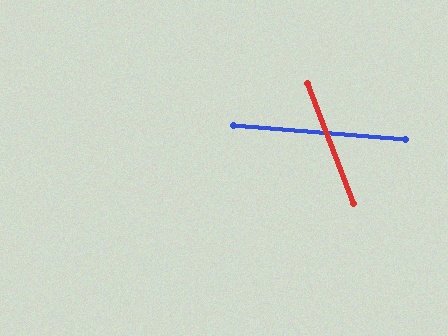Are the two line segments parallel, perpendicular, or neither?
Neither parallel nor perpendicular — they differ by about 64°.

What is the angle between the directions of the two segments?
Approximately 64 degrees.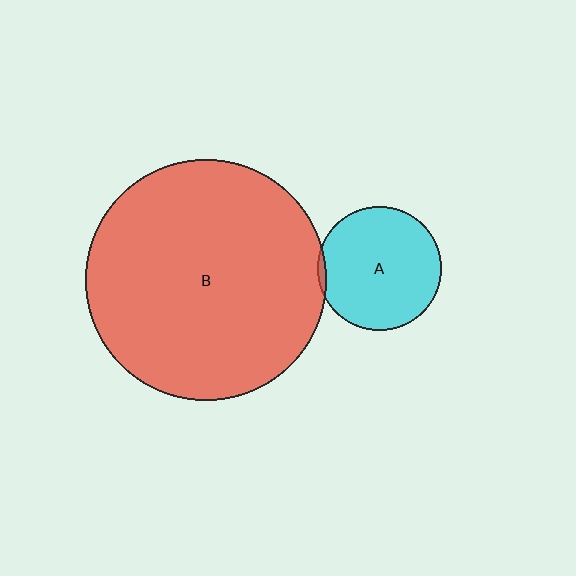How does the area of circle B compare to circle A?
Approximately 3.8 times.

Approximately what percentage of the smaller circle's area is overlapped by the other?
Approximately 5%.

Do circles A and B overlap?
Yes.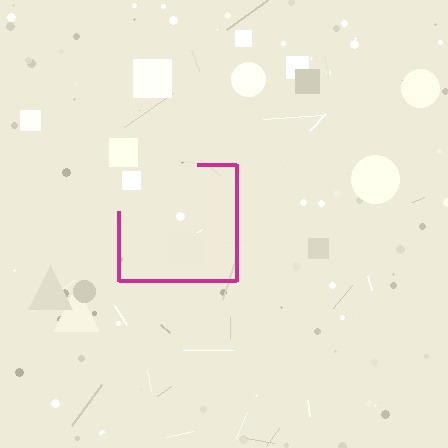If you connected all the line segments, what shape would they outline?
They would outline a square.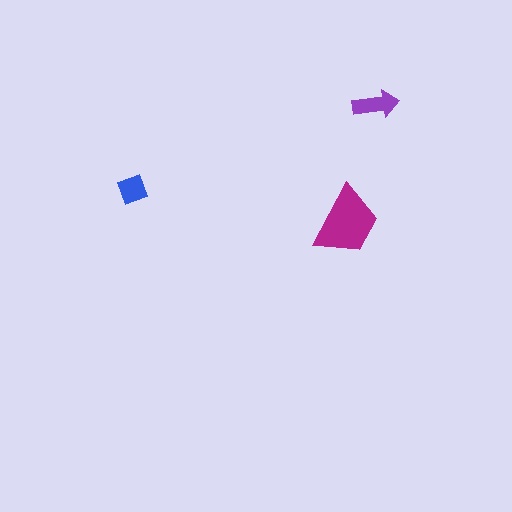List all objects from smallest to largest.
The blue diamond, the purple arrow, the magenta trapezoid.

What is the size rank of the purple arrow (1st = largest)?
2nd.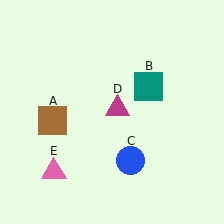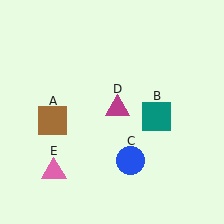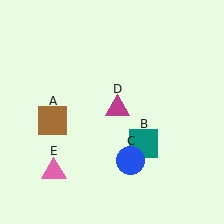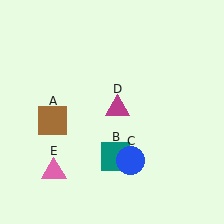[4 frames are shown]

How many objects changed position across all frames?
1 object changed position: teal square (object B).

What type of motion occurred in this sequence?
The teal square (object B) rotated clockwise around the center of the scene.